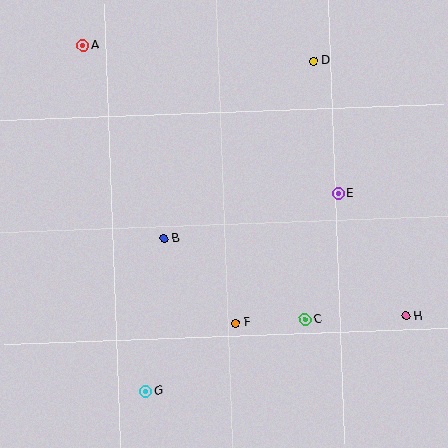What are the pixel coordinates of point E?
Point E is at (338, 194).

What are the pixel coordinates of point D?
Point D is at (313, 61).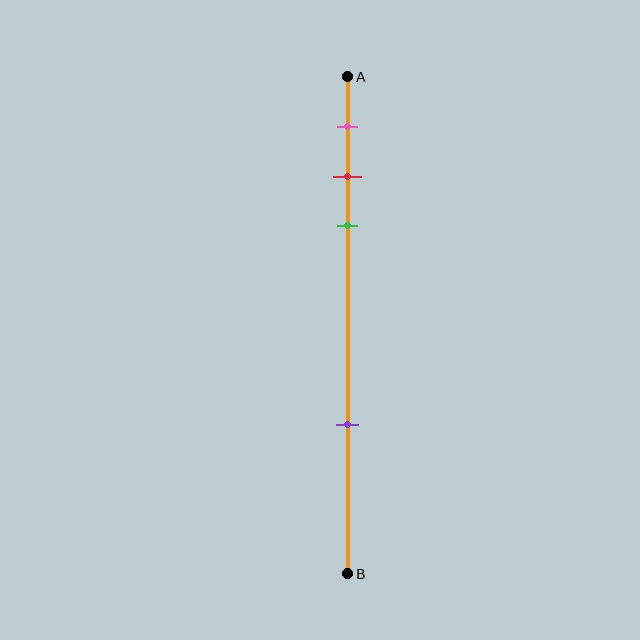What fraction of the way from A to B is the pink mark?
The pink mark is approximately 10% (0.1) of the way from A to B.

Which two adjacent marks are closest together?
The red and green marks are the closest adjacent pair.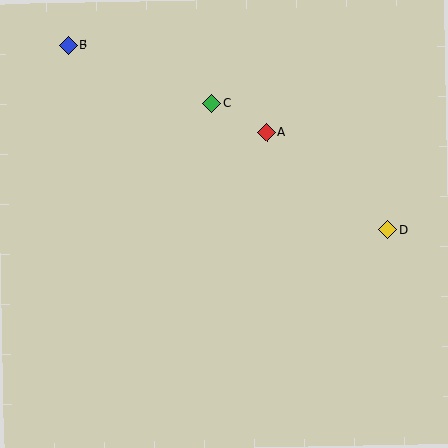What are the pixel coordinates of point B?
Point B is at (68, 45).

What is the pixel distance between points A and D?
The distance between A and D is 156 pixels.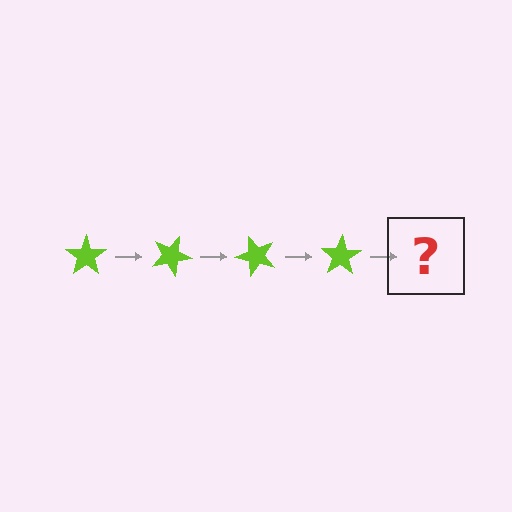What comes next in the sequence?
The next element should be a lime star rotated 100 degrees.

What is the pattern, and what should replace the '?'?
The pattern is that the star rotates 25 degrees each step. The '?' should be a lime star rotated 100 degrees.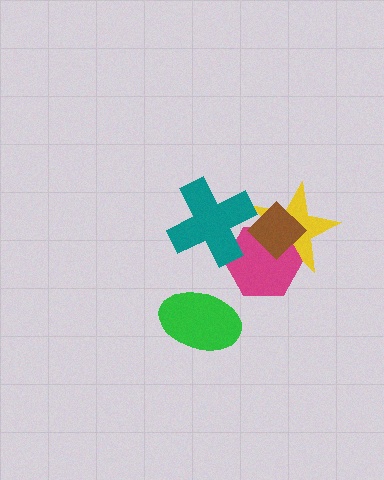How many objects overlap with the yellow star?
3 objects overlap with the yellow star.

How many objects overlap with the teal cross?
3 objects overlap with the teal cross.